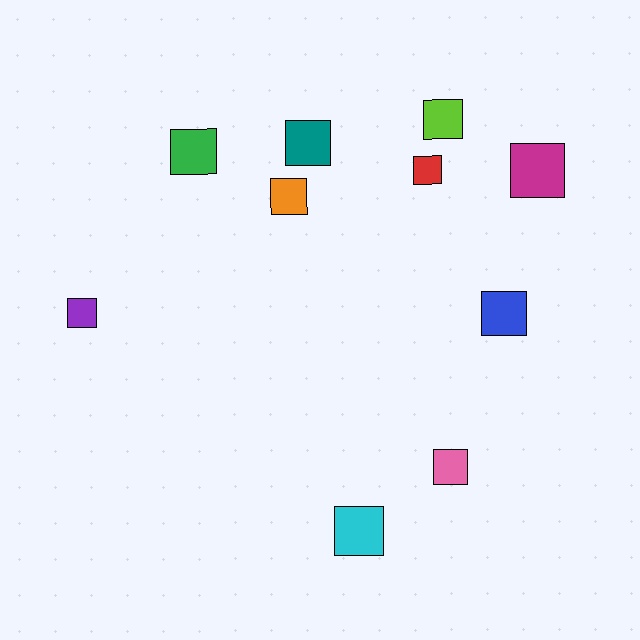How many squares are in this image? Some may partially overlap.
There are 10 squares.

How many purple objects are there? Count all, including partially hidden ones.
There is 1 purple object.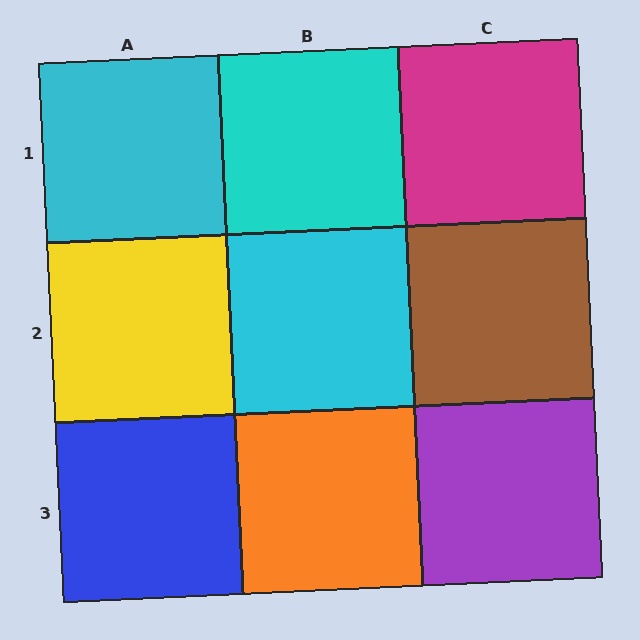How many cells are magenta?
1 cell is magenta.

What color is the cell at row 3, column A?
Blue.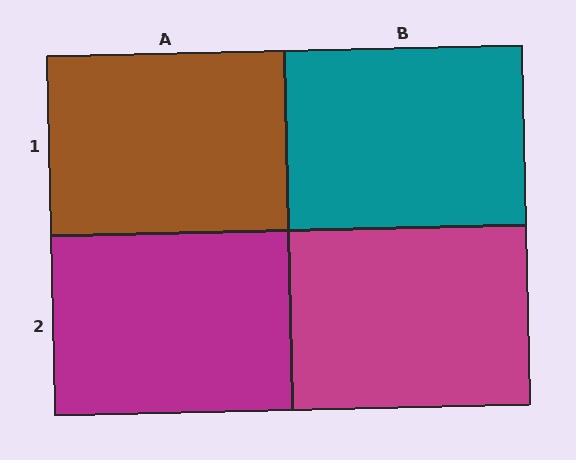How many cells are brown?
1 cell is brown.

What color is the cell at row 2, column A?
Magenta.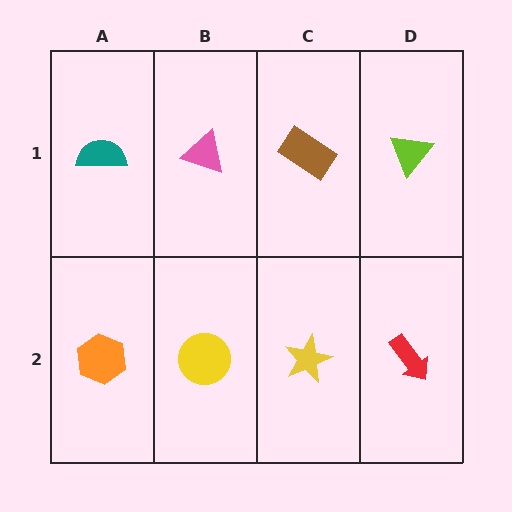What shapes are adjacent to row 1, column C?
A yellow star (row 2, column C), a pink triangle (row 1, column B), a lime triangle (row 1, column D).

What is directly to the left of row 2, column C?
A yellow circle.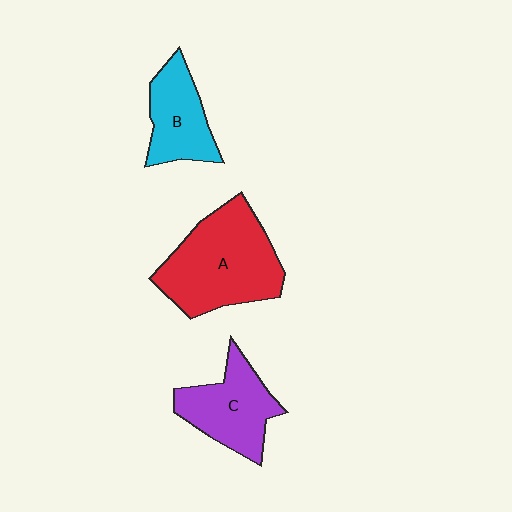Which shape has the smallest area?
Shape B (cyan).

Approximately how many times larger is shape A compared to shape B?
Approximately 1.8 times.